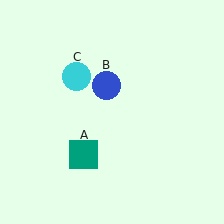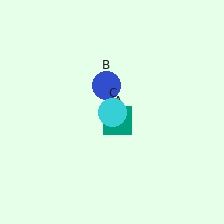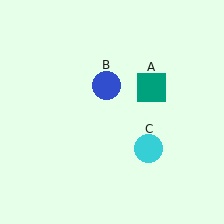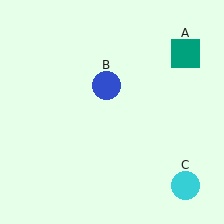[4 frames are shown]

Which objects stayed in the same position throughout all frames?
Blue circle (object B) remained stationary.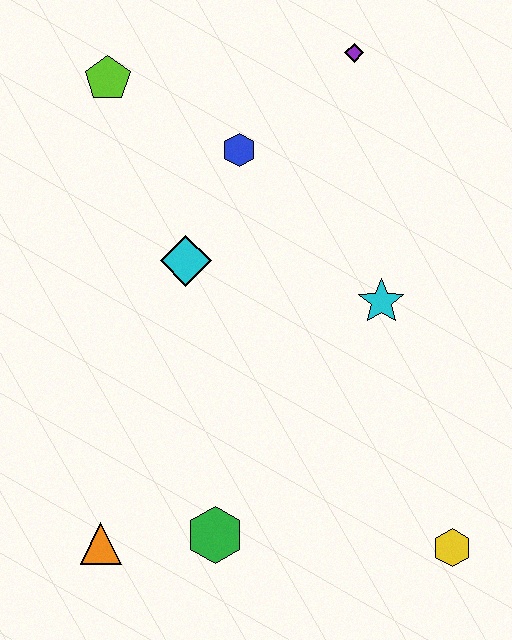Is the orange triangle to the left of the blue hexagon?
Yes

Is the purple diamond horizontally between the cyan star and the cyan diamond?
Yes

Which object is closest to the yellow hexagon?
The green hexagon is closest to the yellow hexagon.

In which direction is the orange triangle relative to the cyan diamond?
The orange triangle is below the cyan diamond.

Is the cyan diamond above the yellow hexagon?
Yes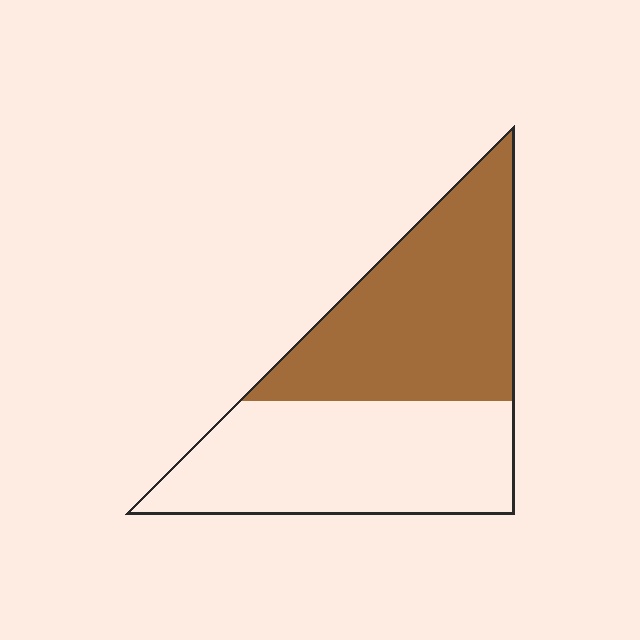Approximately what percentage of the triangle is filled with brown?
Approximately 50%.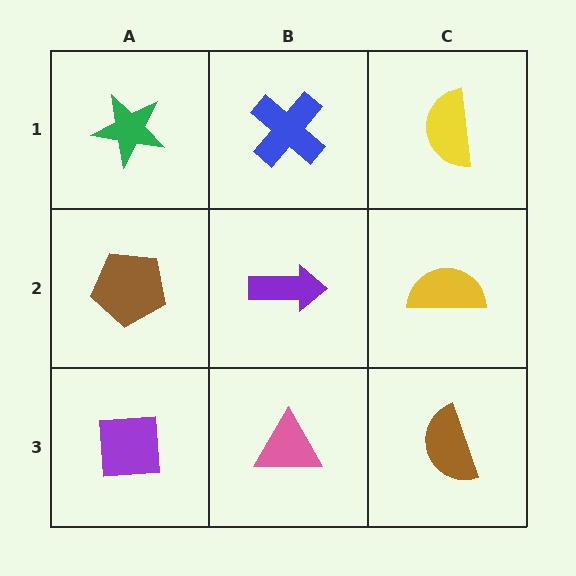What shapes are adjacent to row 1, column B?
A purple arrow (row 2, column B), a green star (row 1, column A), a yellow semicircle (row 1, column C).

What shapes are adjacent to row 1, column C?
A yellow semicircle (row 2, column C), a blue cross (row 1, column B).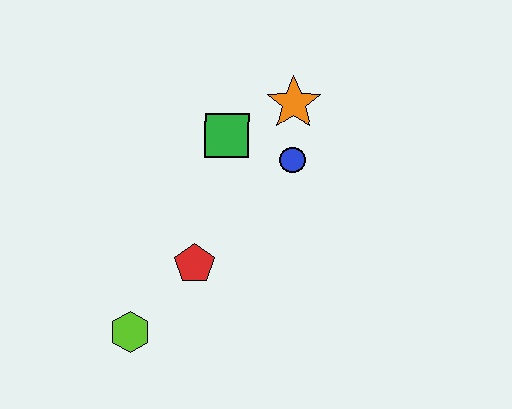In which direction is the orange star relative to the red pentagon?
The orange star is above the red pentagon.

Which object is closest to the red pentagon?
The lime hexagon is closest to the red pentagon.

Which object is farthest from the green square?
The lime hexagon is farthest from the green square.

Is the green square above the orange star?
No